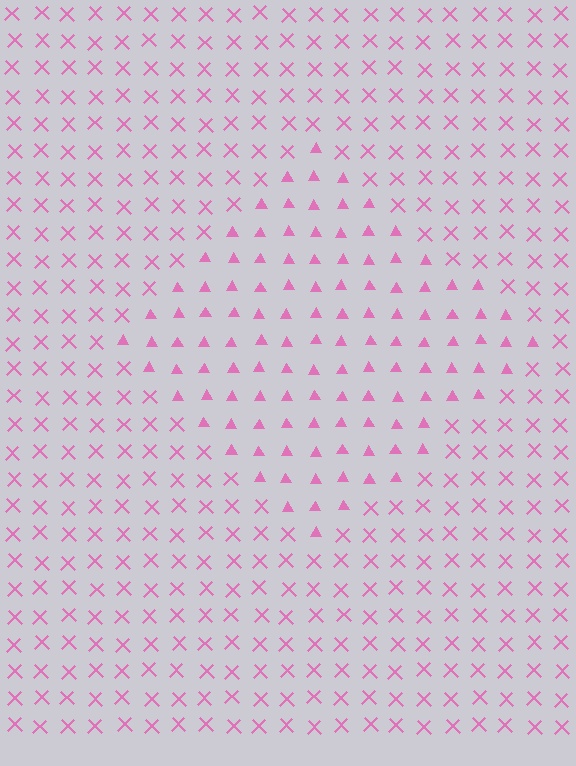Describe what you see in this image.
The image is filled with small pink elements arranged in a uniform grid. A diamond-shaped region contains triangles, while the surrounding area contains X marks. The boundary is defined purely by the change in element shape.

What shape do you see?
I see a diamond.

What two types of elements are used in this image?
The image uses triangles inside the diamond region and X marks outside it.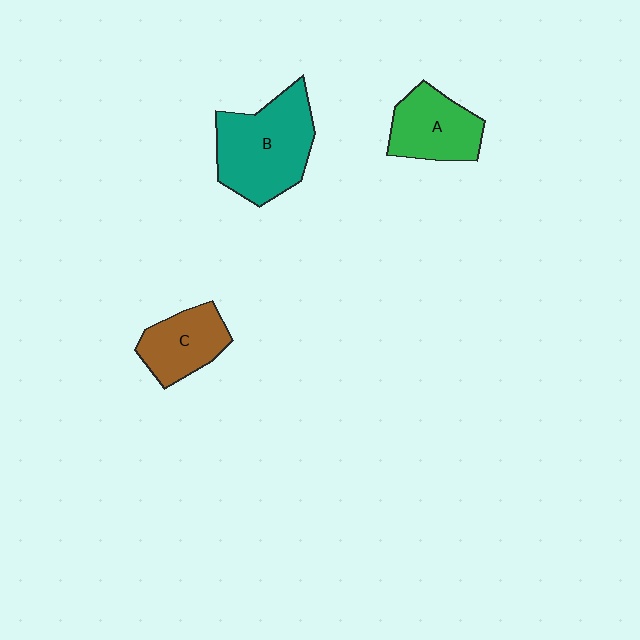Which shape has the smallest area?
Shape C (brown).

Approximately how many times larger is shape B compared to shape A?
Approximately 1.5 times.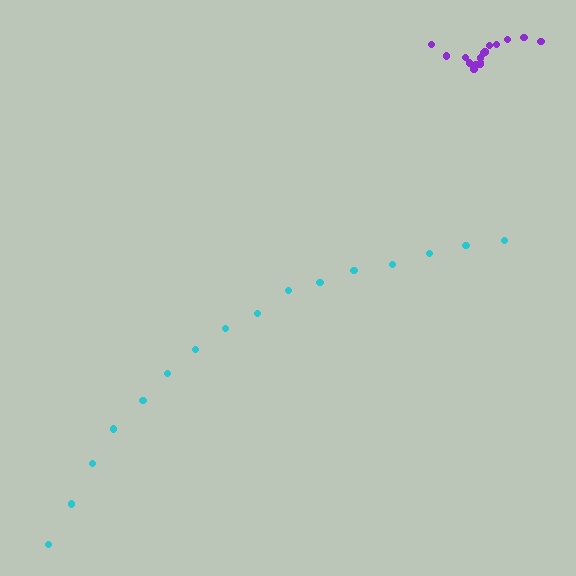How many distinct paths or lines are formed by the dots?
There are 2 distinct paths.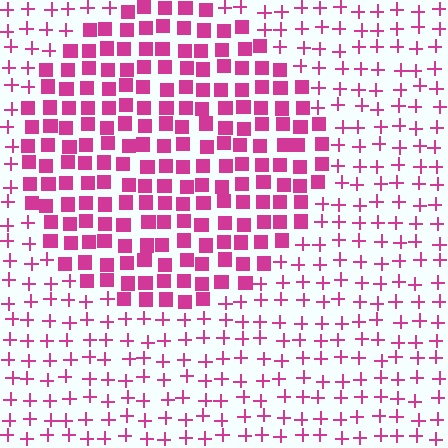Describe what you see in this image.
The image is filled with small magenta elements arranged in a uniform grid. A circle-shaped region contains squares, while the surrounding area contains plus signs. The boundary is defined purely by the change in element shape.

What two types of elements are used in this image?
The image uses squares inside the circle region and plus signs outside it.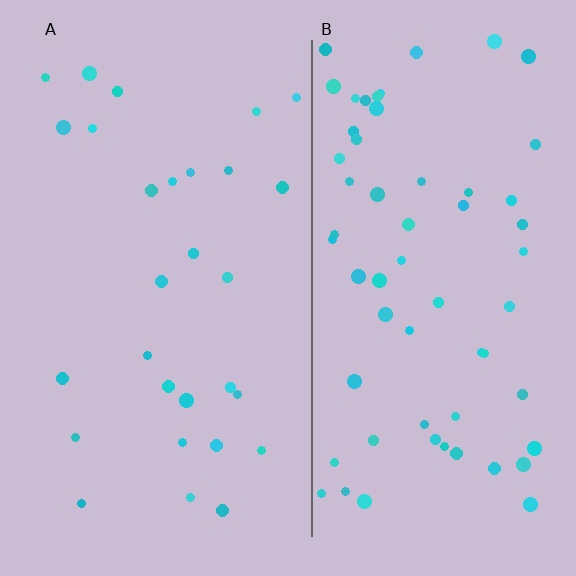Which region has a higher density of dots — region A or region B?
B (the right).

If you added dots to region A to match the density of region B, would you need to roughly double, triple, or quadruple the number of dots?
Approximately double.